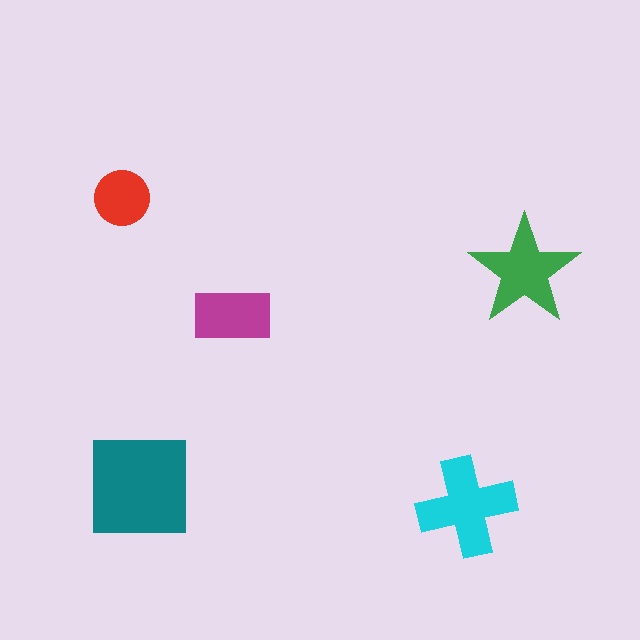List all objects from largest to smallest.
The teal square, the cyan cross, the green star, the magenta rectangle, the red circle.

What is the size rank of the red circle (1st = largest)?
5th.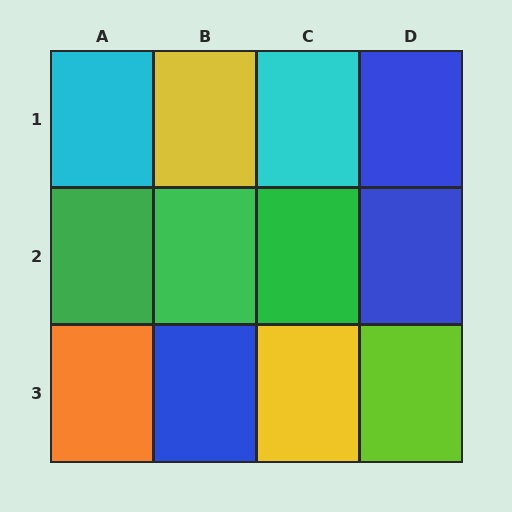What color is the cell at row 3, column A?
Orange.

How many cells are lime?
1 cell is lime.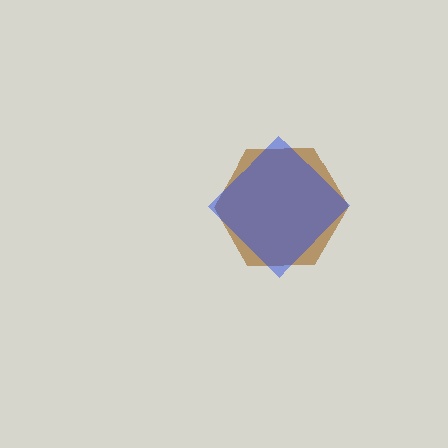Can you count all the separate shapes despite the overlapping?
Yes, there are 2 separate shapes.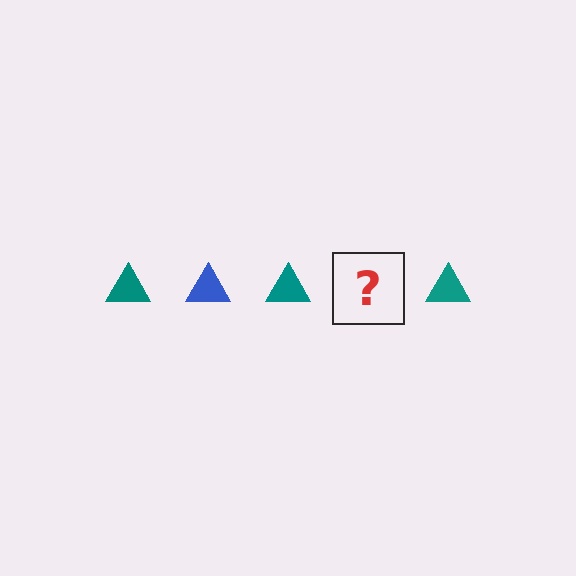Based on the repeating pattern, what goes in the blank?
The blank should be a blue triangle.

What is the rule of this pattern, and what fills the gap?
The rule is that the pattern cycles through teal, blue triangles. The gap should be filled with a blue triangle.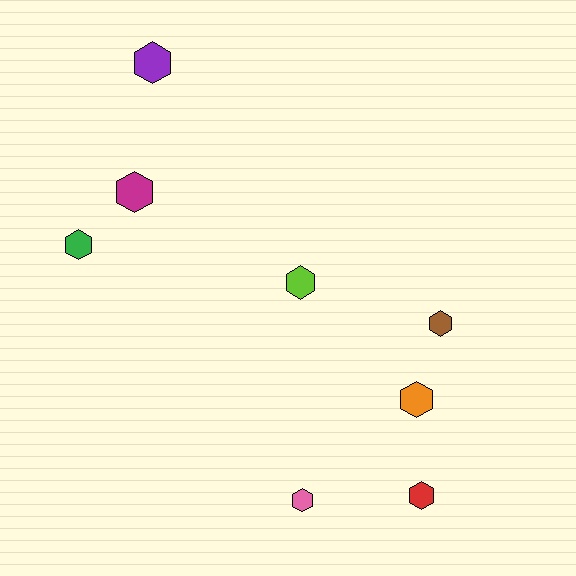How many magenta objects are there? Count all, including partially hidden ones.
There is 1 magenta object.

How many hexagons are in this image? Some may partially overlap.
There are 8 hexagons.